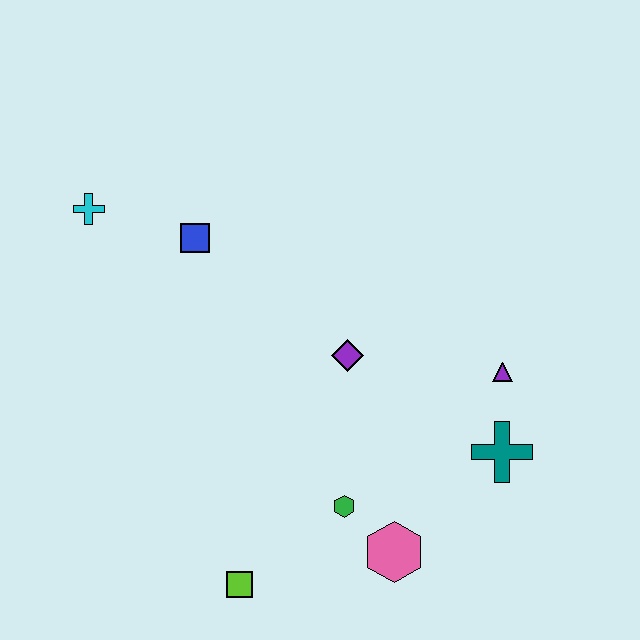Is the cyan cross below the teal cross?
No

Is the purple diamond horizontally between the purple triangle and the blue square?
Yes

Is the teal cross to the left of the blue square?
No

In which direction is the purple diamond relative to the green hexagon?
The purple diamond is above the green hexagon.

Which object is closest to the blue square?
The cyan cross is closest to the blue square.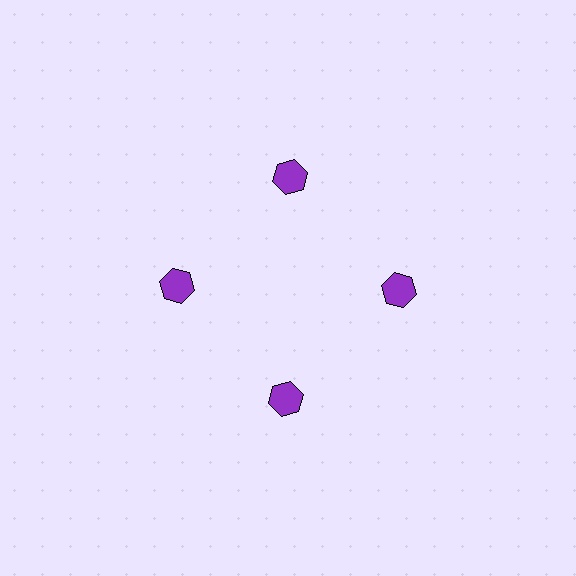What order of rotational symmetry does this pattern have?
This pattern has 4-fold rotational symmetry.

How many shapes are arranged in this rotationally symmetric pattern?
There are 4 shapes, arranged in 4 groups of 1.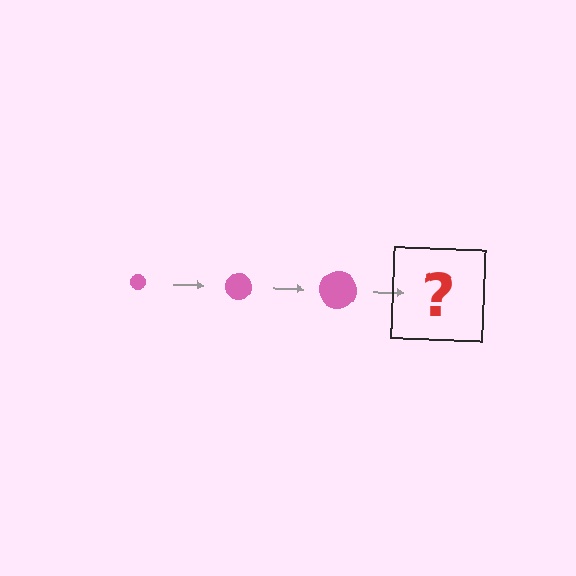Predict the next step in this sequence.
The next step is a pink circle, larger than the previous one.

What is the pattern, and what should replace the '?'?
The pattern is that the circle gets progressively larger each step. The '?' should be a pink circle, larger than the previous one.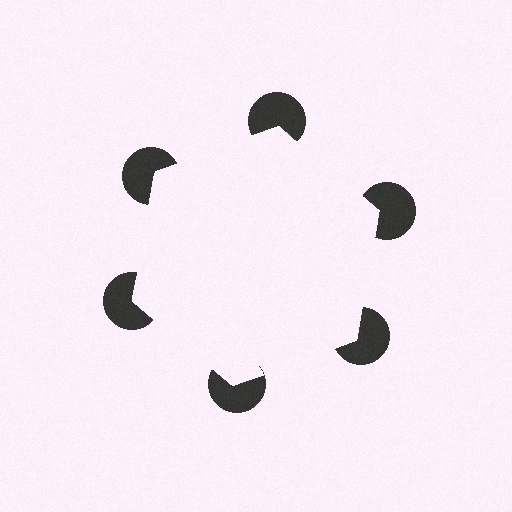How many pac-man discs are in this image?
There are 6 — one at each vertex of the illusory hexagon.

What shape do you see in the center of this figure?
An illusory hexagon — its edges are inferred from the aligned wedge cuts in the pac-man discs, not physically drawn.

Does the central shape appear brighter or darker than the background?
It typically appears slightly brighter than the background, even though no actual brightness change is drawn.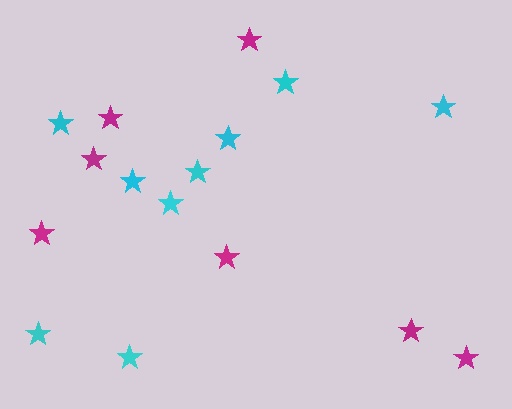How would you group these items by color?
There are 2 groups: one group of cyan stars (9) and one group of magenta stars (7).